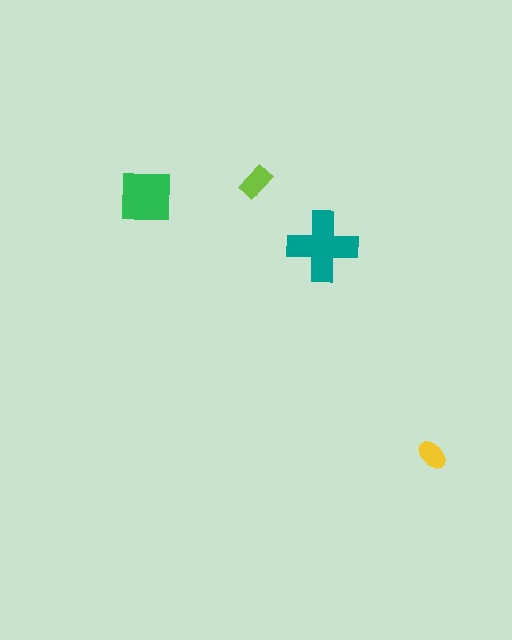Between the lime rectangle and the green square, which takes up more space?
The green square.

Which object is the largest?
The teal cross.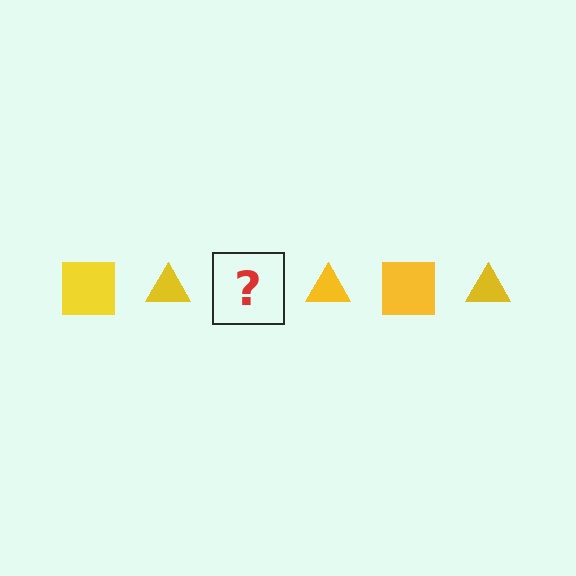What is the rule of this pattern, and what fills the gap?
The rule is that the pattern cycles through square, triangle shapes in yellow. The gap should be filled with a yellow square.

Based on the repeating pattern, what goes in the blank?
The blank should be a yellow square.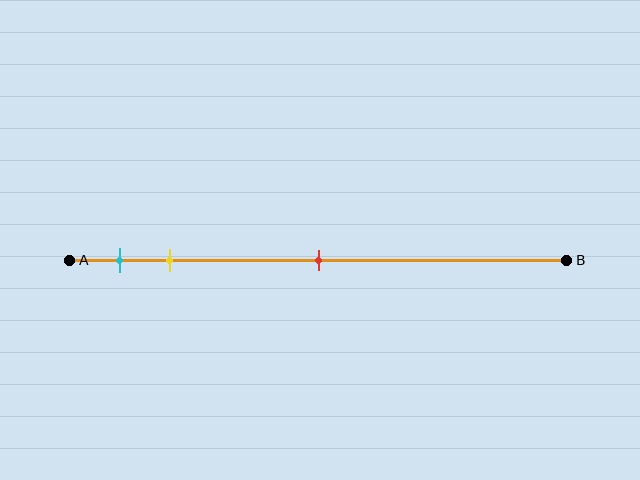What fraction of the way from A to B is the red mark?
The red mark is approximately 50% (0.5) of the way from A to B.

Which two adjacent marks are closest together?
The cyan and yellow marks are the closest adjacent pair.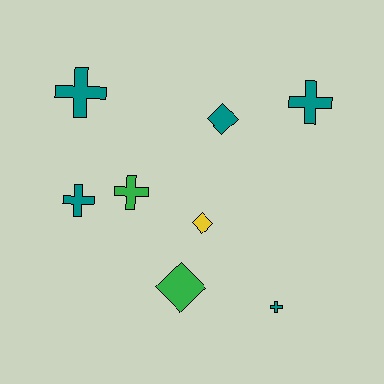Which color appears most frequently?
Teal, with 5 objects.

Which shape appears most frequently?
Cross, with 5 objects.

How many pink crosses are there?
There are no pink crosses.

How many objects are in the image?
There are 8 objects.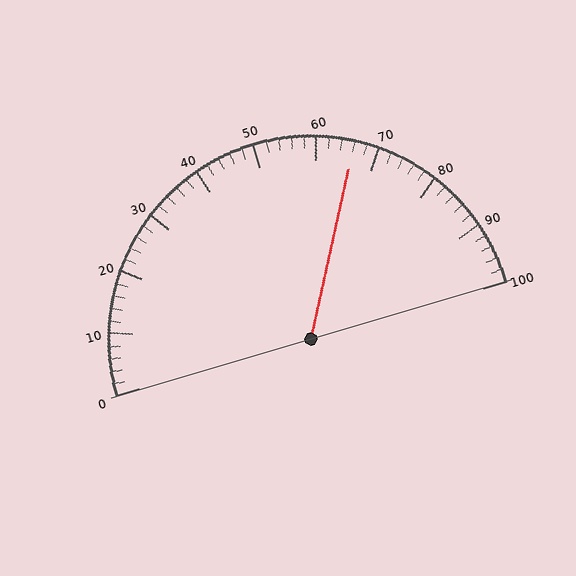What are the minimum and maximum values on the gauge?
The gauge ranges from 0 to 100.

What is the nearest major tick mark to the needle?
The nearest major tick mark is 70.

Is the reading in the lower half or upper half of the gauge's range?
The reading is in the upper half of the range (0 to 100).